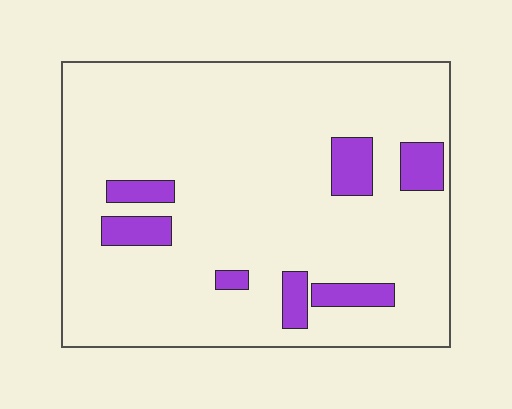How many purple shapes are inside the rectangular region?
7.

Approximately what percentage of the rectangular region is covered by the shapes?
Approximately 10%.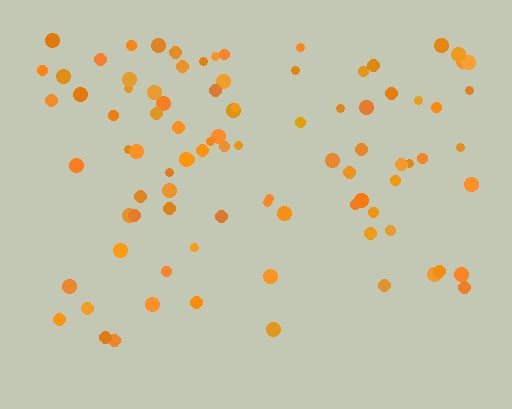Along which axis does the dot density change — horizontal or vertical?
Vertical.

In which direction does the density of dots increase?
From bottom to top, with the top side densest.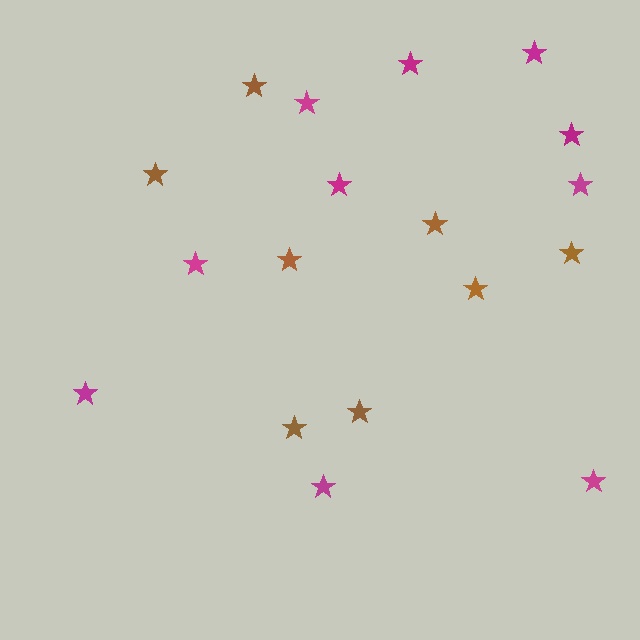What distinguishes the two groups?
There are 2 groups: one group of brown stars (8) and one group of magenta stars (10).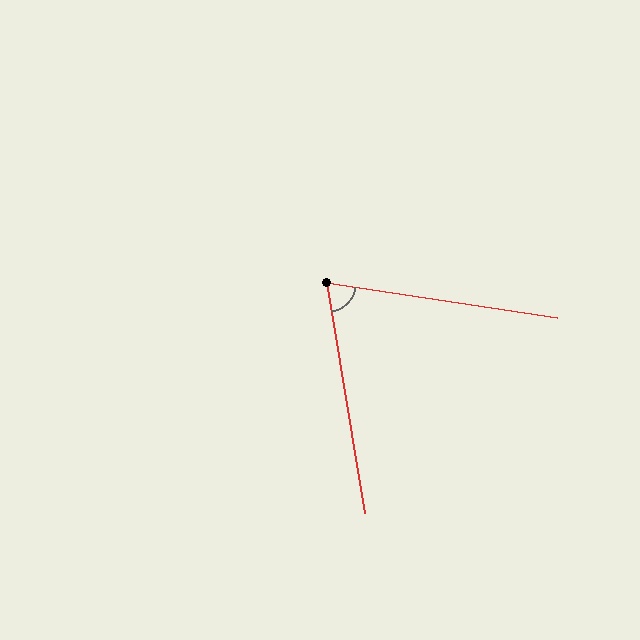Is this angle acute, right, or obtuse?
It is acute.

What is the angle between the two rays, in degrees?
Approximately 72 degrees.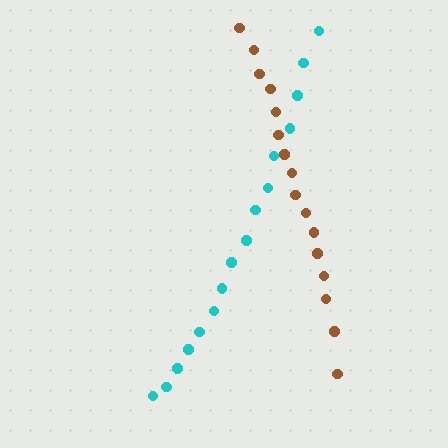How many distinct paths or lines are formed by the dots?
There are 2 distinct paths.